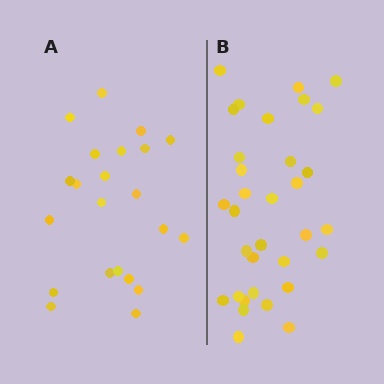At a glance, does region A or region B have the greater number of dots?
Region B (the right region) has more dots.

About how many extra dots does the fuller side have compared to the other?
Region B has roughly 12 or so more dots than region A.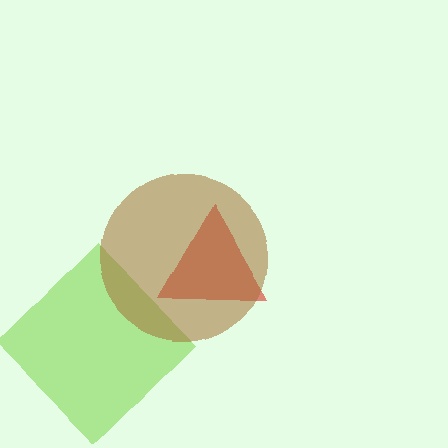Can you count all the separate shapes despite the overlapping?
Yes, there are 3 separate shapes.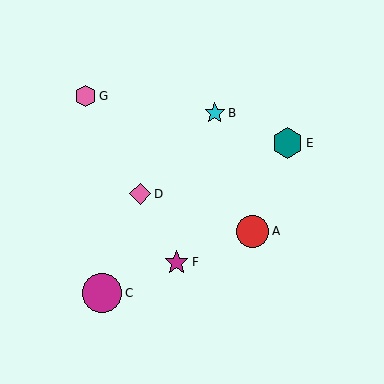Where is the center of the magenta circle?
The center of the magenta circle is at (102, 293).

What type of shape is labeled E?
Shape E is a teal hexagon.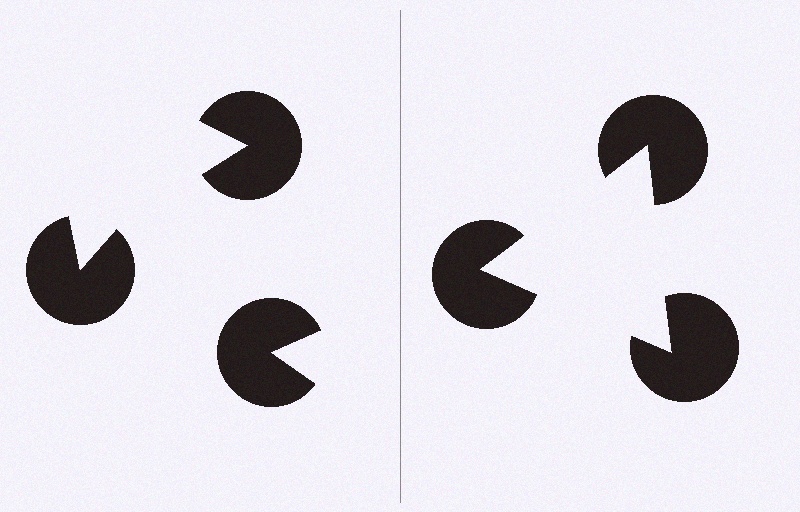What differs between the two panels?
The pac-man discs are positioned identically on both sides; only the wedge orientations differ. On the right they align to a triangle; on the left they are misaligned.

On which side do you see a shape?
An illusory triangle appears on the right side. On the left side the wedge cuts are rotated, so no coherent shape forms.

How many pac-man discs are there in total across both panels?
6 — 3 on each side.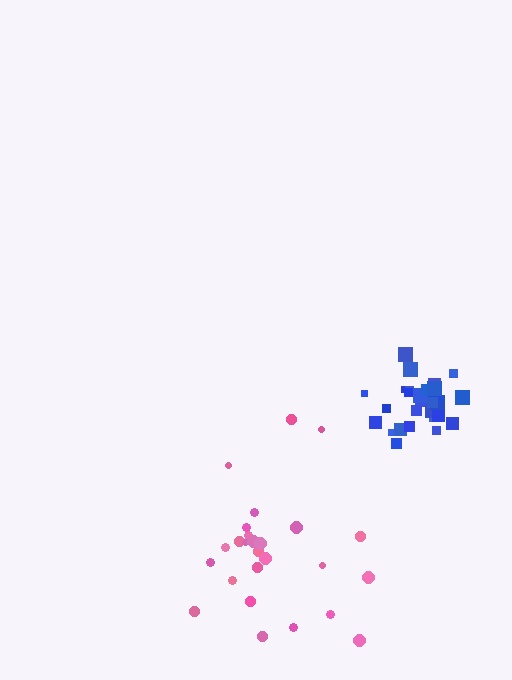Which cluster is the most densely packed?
Blue.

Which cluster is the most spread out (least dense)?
Pink.